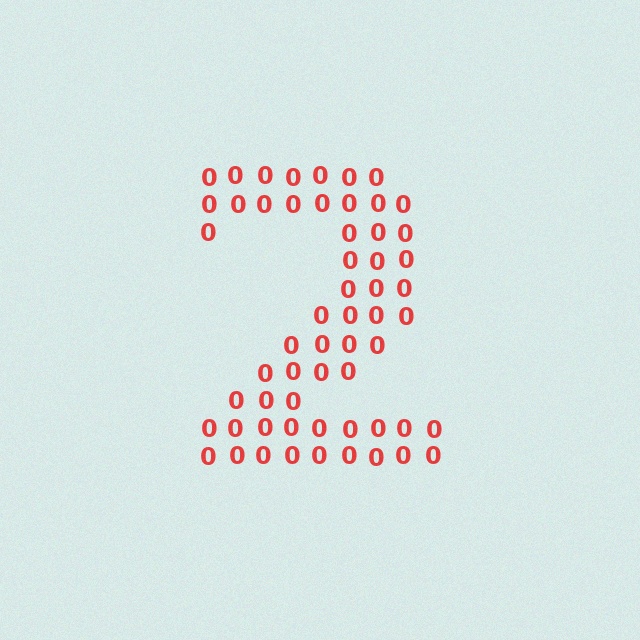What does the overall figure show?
The overall figure shows the digit 2.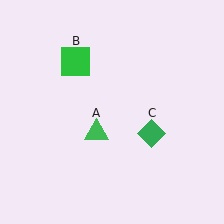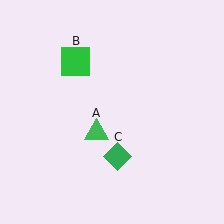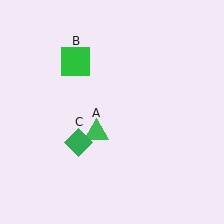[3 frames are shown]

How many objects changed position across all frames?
1 object changed position: green diamond (object C).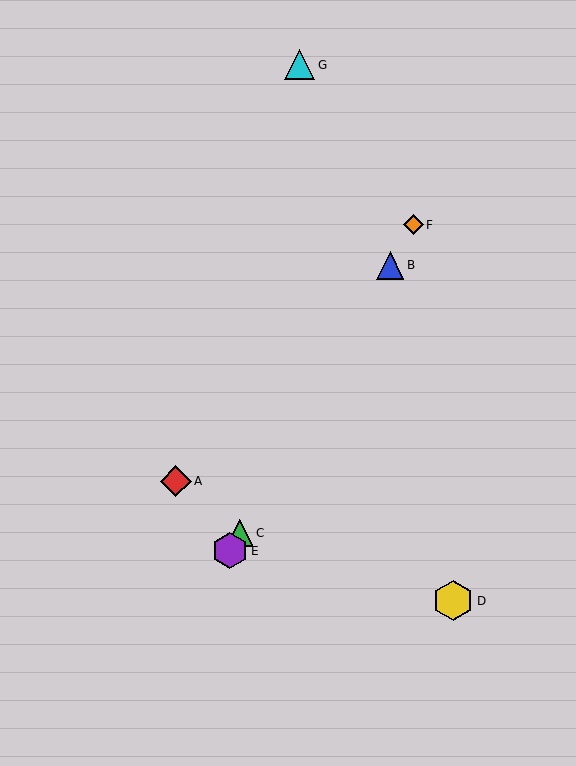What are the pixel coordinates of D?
Object D is at (453, 601).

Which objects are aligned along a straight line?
Objects B, C, E, F are aligned along a straight line.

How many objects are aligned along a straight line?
4 objects (B, C, E, F) are aligned along a straight line.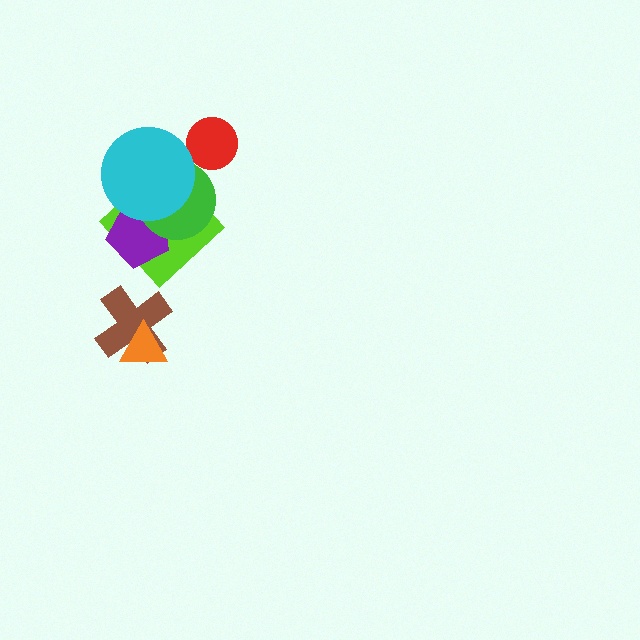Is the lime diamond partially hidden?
Yes, it is partially covered by another shape.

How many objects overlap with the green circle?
3 objects overlap with the green circle.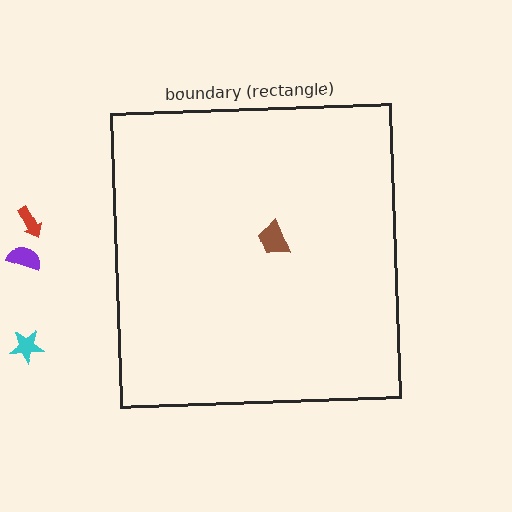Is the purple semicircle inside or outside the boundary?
Outside.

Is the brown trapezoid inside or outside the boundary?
Inside.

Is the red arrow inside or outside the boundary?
Outside.